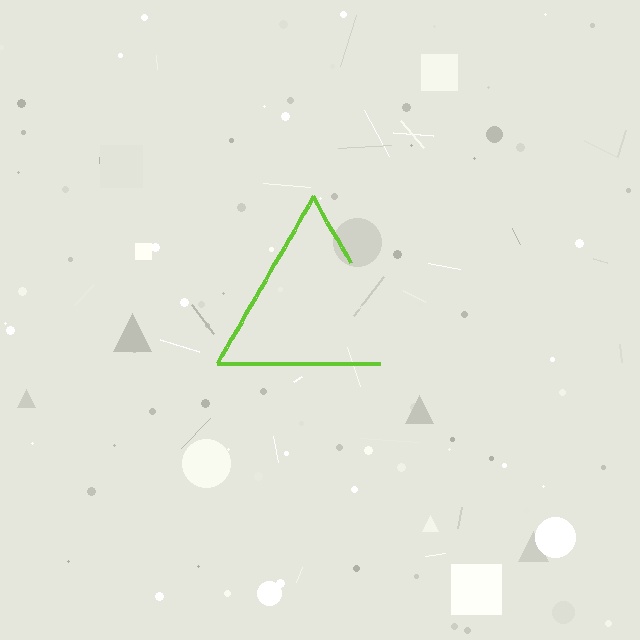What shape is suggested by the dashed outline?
The dashed outline suggests a triangle.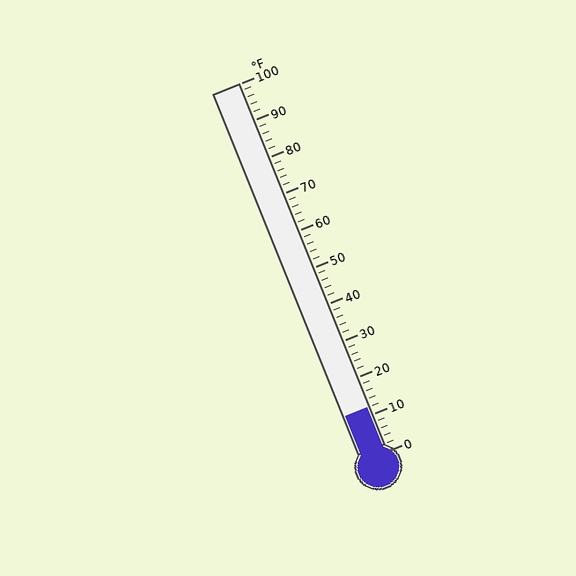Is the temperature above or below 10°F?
The temperature is above 10°F.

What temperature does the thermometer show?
The thermometer shows approximately 12°F.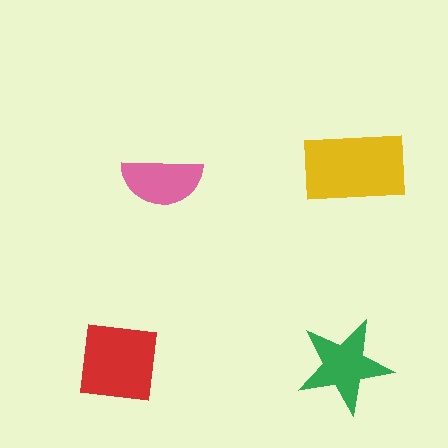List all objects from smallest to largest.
The pink semicircle, the green star, the red square, the yellow rectangle.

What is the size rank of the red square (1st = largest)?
2nd.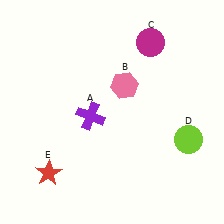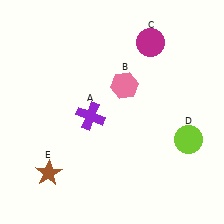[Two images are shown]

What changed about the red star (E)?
In Image 1, E is red. In Image 2, it changed to brown.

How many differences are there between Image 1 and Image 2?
There is 1 difference between the two images.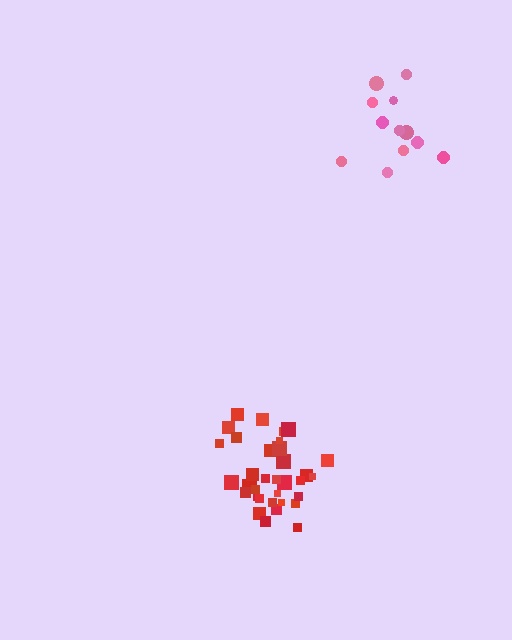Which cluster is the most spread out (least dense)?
Pink.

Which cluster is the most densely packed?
Red.